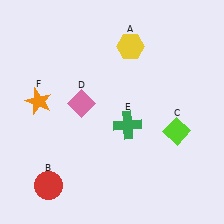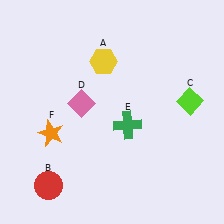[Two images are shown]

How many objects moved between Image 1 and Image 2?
3 objects moved between the two images.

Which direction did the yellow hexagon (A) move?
The yellow hexagon (A) moved left.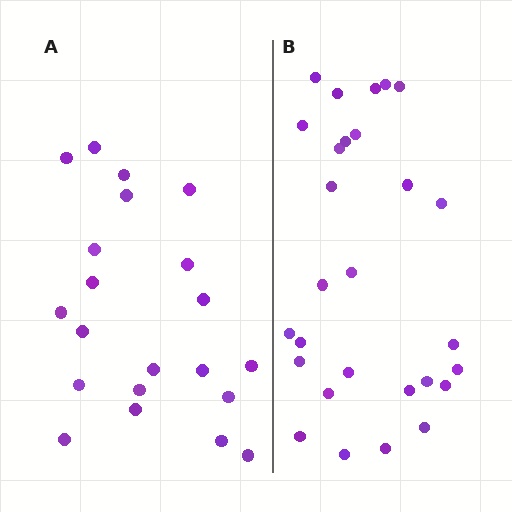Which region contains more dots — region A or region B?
Region B (the right region) has more dots.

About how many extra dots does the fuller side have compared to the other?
Region B has roughly 8 or so more dots than region A.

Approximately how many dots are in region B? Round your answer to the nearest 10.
About 30 dots. (The exact count is 28, which rounds to 30.)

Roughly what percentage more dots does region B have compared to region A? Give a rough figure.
About 35% more.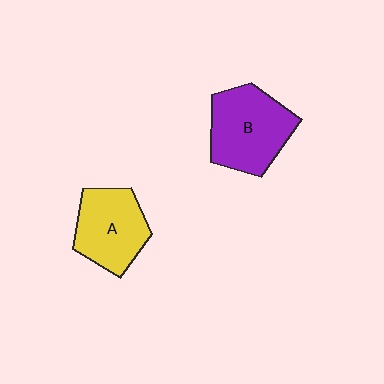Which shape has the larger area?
Shape B (purple).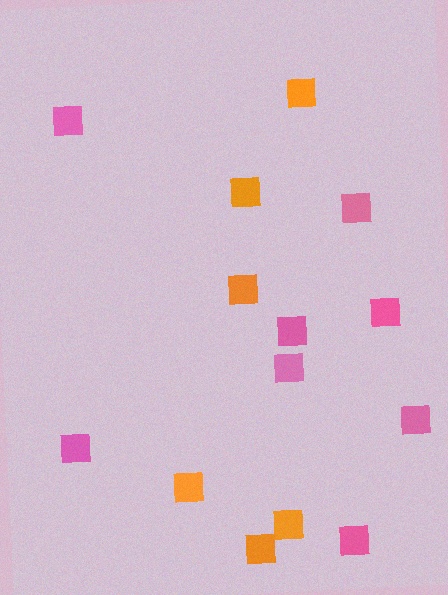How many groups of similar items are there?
There are 2 groups: one group of orange squares (6) and one group of pink squares (8).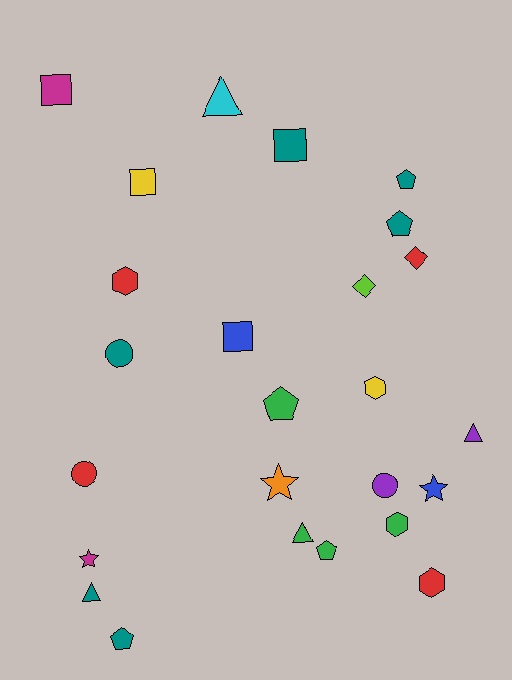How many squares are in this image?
There are 4 squares.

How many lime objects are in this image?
There is 1 lime object.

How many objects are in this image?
There are 25 objects.